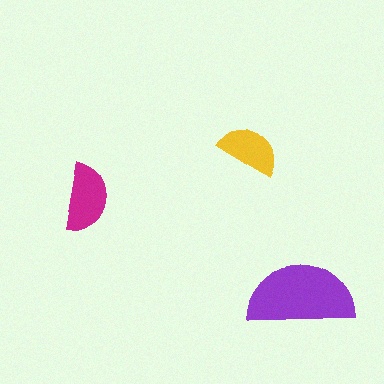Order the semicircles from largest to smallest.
the purple one, the magenta one, the yellow one.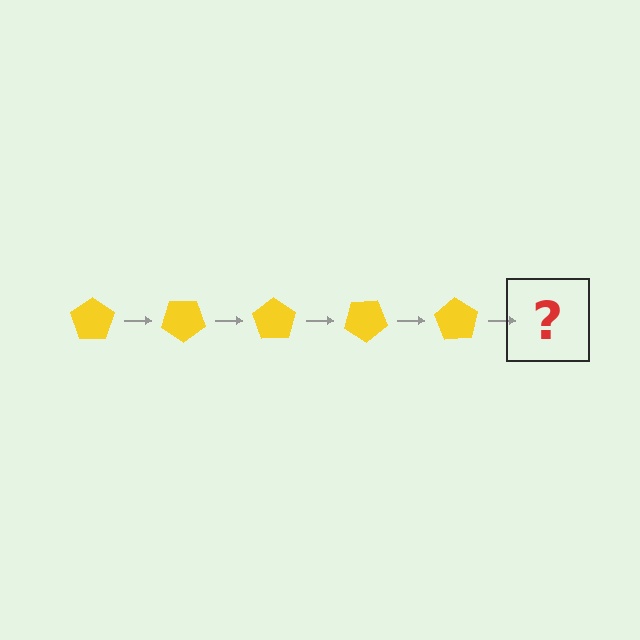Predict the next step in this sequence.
The next step is a yellow pentagon rotated 175 degrees.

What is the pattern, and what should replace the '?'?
The pattern is that the pentagon rotates 35 degrees each step. The '?' should be a yellow pentagon rotated 175 degrees.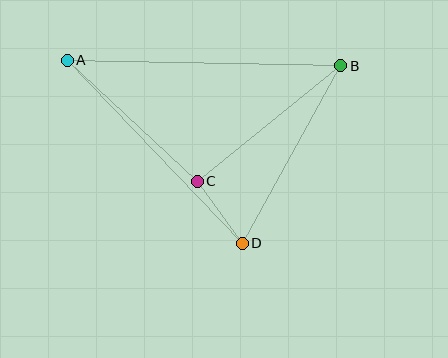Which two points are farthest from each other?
Points A and B are farthest from each other.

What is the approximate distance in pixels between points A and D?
The distance between A and D is approximately 253 pixels.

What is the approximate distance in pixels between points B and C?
The distance between B and C is approximately 184 pixels.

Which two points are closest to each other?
Points C and D are closest to each other.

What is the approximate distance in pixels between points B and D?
The distance between B and D is approximately 203 pixels.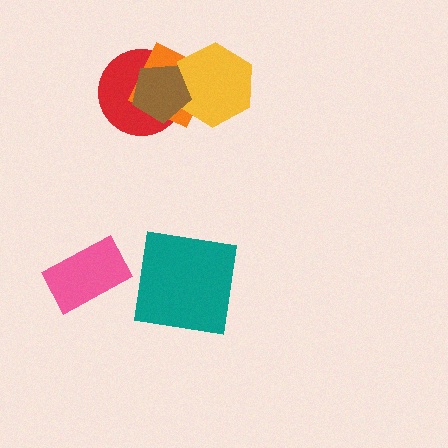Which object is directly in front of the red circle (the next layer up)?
The orange diamond is directly in front of the red circle.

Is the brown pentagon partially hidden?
No, no other shape covers it.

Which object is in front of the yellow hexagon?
The brown pentagon is in front of the yellow hexagon.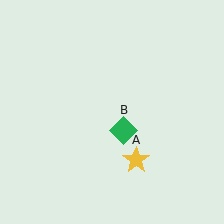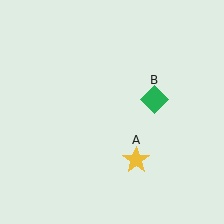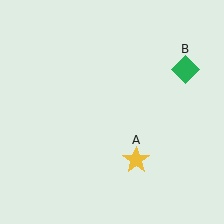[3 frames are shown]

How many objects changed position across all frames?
1 object changed position: green diamond (object B).